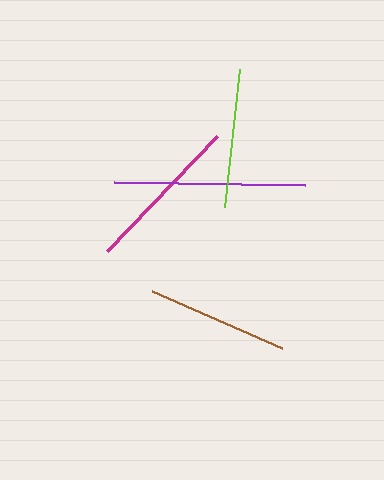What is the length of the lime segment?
The lime segment is approximately 140 pixels long.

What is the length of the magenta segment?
The magenta segment is approximately 159 pixels long.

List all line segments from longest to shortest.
From longest to shortest: purple, magenta, brown, lime.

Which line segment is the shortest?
The lime line is the shortest at approximately 140 pixels.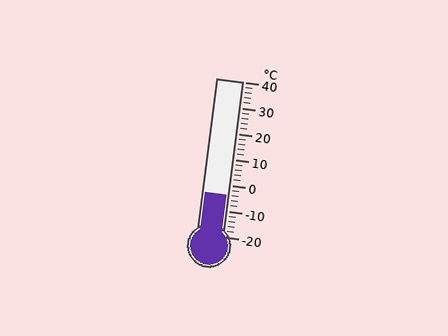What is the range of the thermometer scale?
The thermometer scale ranges from -20°C to 40°C.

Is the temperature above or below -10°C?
The temperature is above -10°C.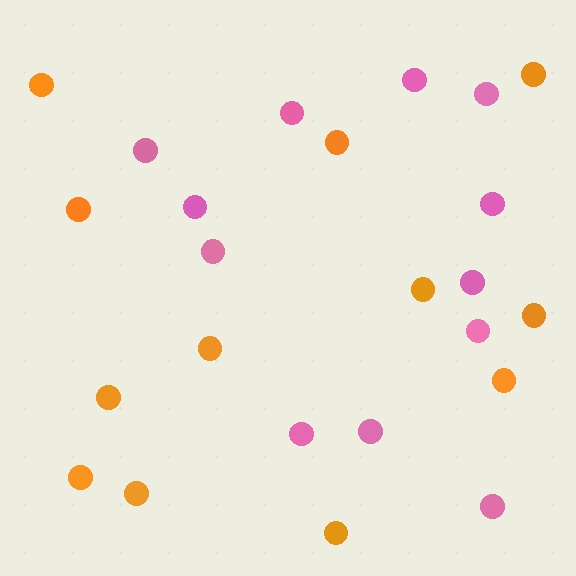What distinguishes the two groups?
There are 2 groups: one group of pink circles (12) and one group of orange circles (12).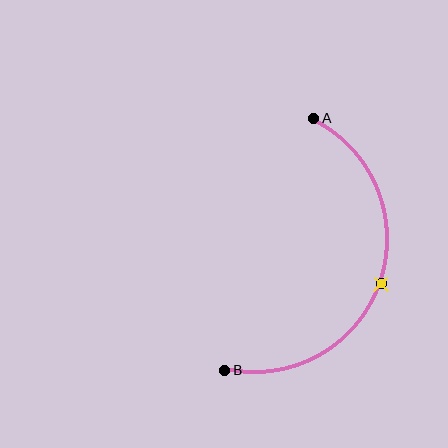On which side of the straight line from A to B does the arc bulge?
The arc bulges to the right of the straight line connecting A and B.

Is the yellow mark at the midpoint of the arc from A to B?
Yes. The yellow mark lies on the arc at equal arc-length from both A and B — it is the arc midpoint.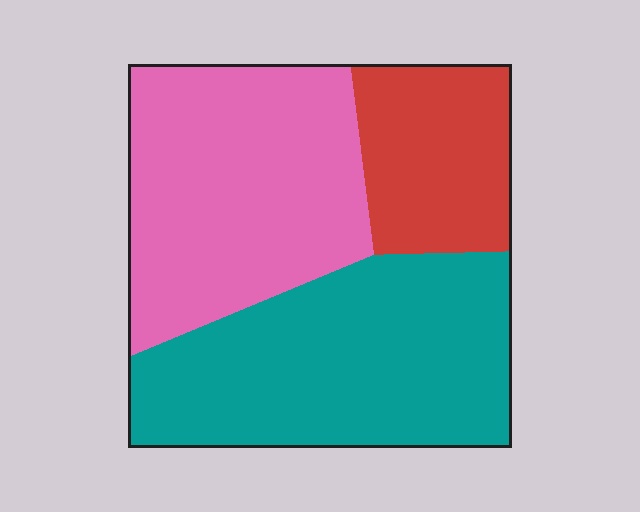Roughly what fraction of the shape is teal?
Teal covers 42% of the shape.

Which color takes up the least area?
Red, at roughly 20%.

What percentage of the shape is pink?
Pink takes up between a quarter and a half of the shape.